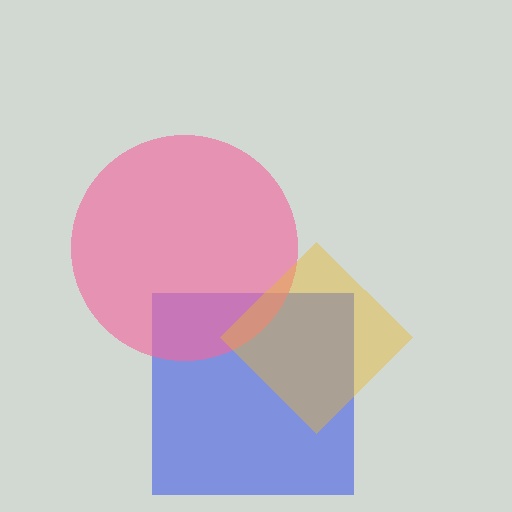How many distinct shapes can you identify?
There are 3 distinct shapes: a blue square, a pink circle, a yellow diamond.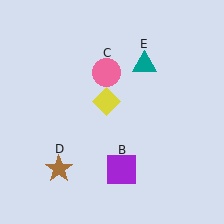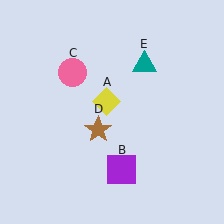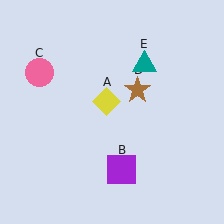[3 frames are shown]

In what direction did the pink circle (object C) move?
The pink circle (object C) moved left.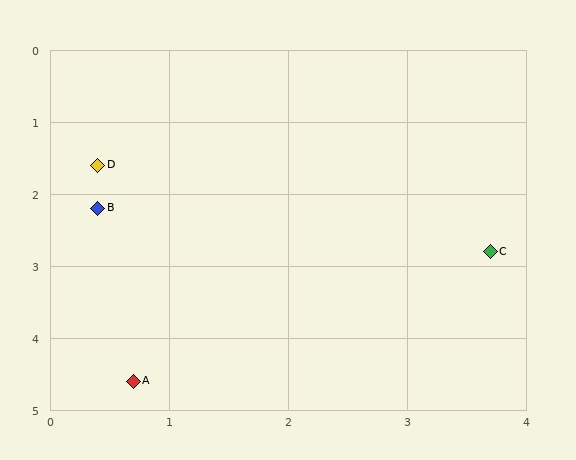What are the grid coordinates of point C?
Point C is at approximately (3.7, 2.8).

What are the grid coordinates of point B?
Point B is at approximately (0.4, 2.2).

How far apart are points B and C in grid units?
Points B and C are about 3.4 grid units apart.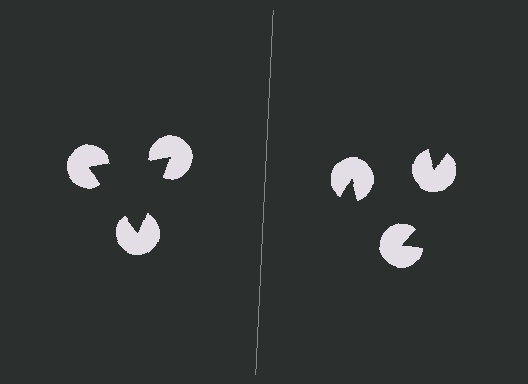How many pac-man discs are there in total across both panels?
6 — 3 on each side.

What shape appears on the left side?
An illusory triangle.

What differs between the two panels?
The pac-man discs are positioned identically on both sides; only the wedge orientations differ. On the left they align to a triangle; on the right they are misaligned.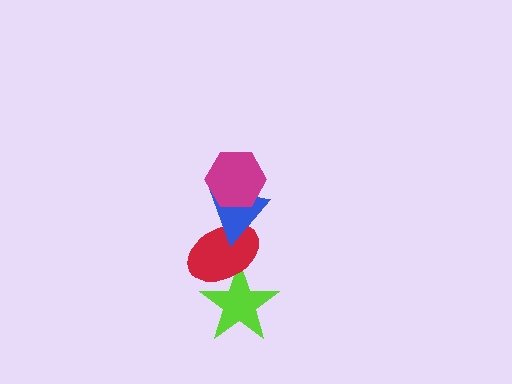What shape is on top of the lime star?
The red ellipse is on top of the lime star.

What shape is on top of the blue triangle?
The magenta hexagon is on top of the blue triangle.